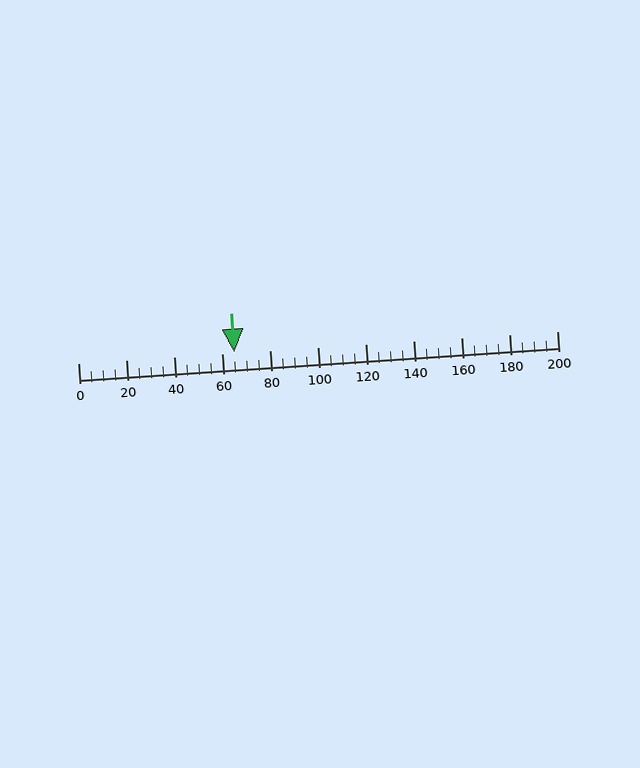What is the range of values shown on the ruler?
The ruler shows values from 0 to 200.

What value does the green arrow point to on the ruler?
The green arrow points to approximately 65.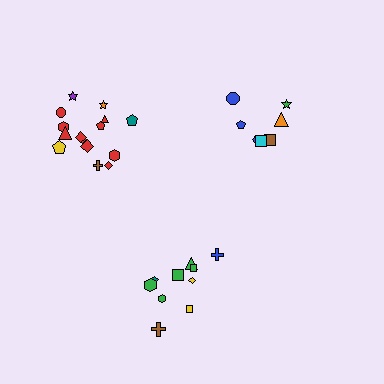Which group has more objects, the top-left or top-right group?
The top-left group.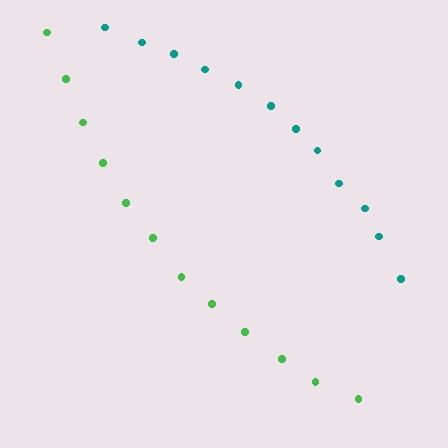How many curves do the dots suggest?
There are 2 distinct paths.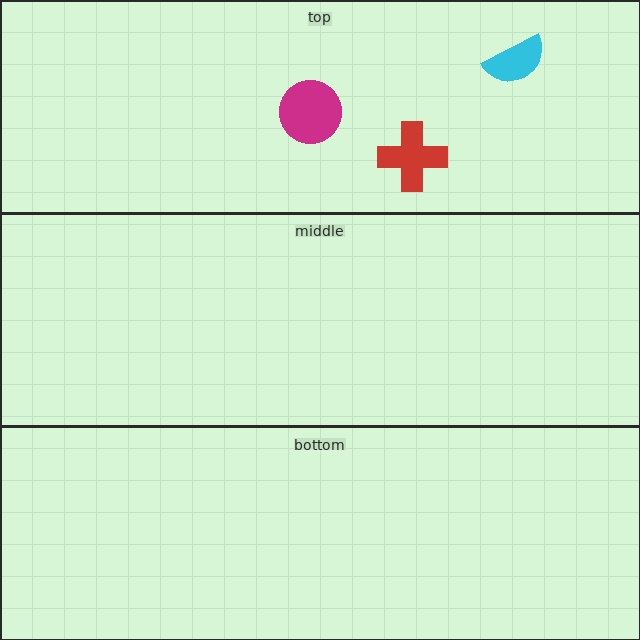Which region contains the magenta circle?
The top region.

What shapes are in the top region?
The magenta circle, the cyan semicircle, the red cross.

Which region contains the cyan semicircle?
The top region.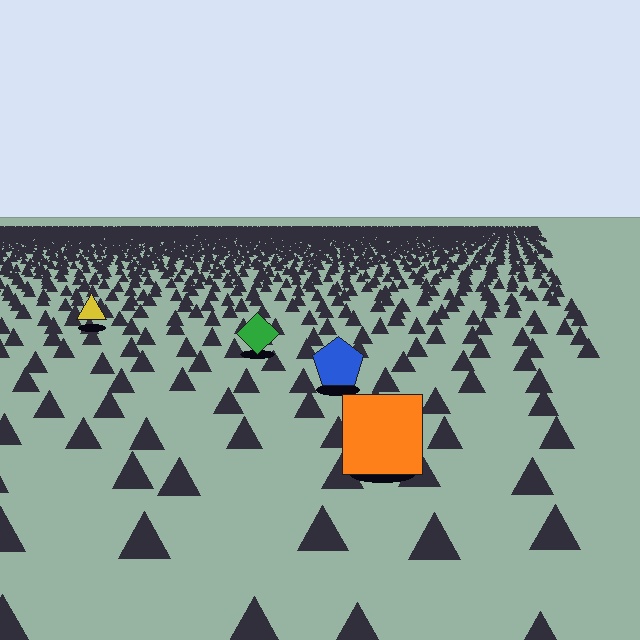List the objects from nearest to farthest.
From nearest to farthest: the orange square, the blue pentagon, the green diamond, the yellow triangle.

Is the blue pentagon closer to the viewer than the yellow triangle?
Yes. The blue pentagon is closer — you can tell from the texture gradient: the ground texture is coarser near it.